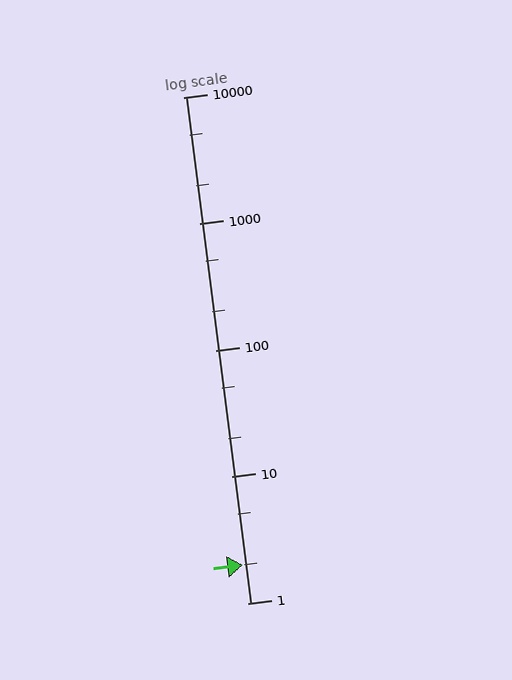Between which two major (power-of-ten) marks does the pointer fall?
The pointer is between 1 and 10.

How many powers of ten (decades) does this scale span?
The scale spans 4 decades, from 1 to 10000.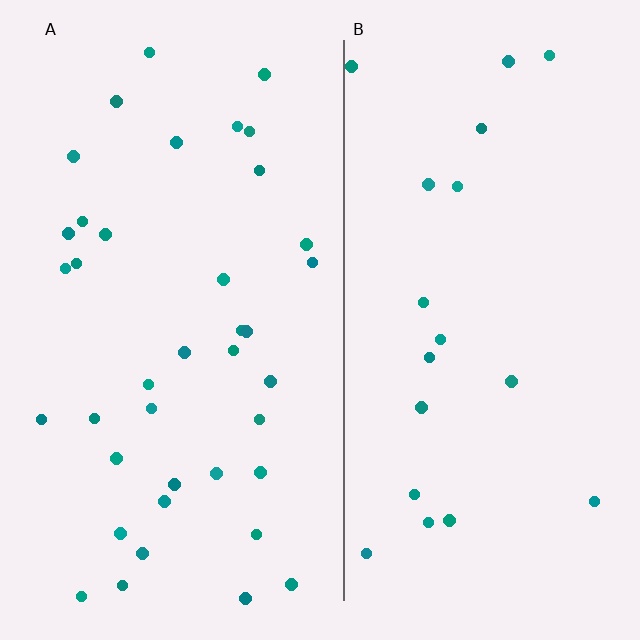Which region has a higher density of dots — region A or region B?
A (the left).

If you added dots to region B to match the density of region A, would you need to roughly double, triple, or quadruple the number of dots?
Approximately double.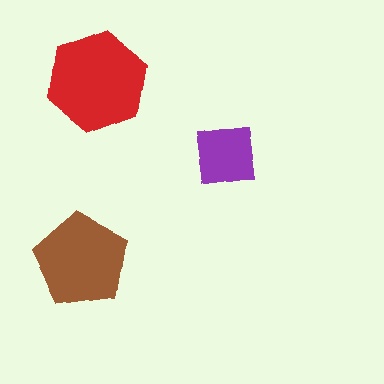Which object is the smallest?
The purple square.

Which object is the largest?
The red hexagon.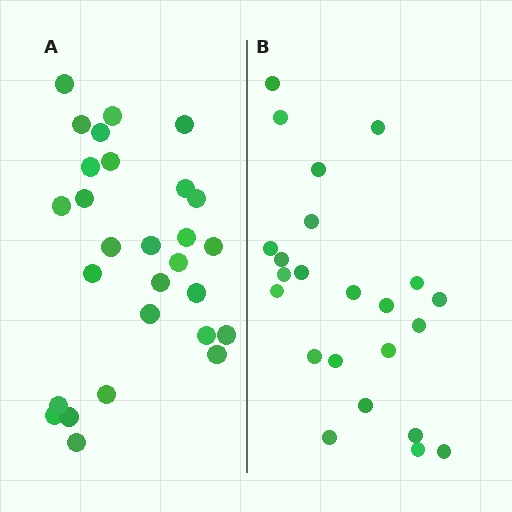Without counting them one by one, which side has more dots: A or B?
Region A (the left region) has more dots.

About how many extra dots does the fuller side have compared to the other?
Region A has about 5 more dots than region B.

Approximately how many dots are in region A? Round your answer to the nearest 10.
About 30 dots. (The exact count is 28, which rounds to 30.)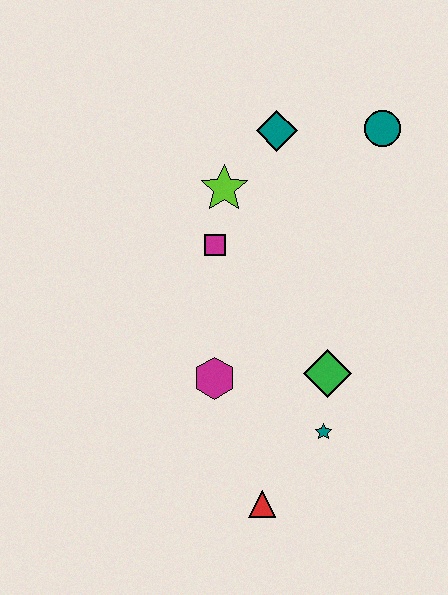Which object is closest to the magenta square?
The lime star is closest to the magenta square.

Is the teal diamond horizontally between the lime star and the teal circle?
Yes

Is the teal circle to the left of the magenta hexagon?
No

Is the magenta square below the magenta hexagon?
No